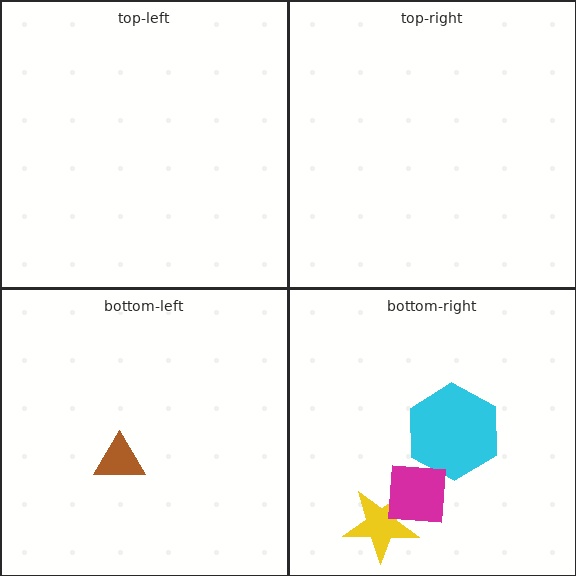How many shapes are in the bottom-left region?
1.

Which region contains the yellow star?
The bottom-right region.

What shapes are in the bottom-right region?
The yellow star, the cyan hexagon, the magenta square.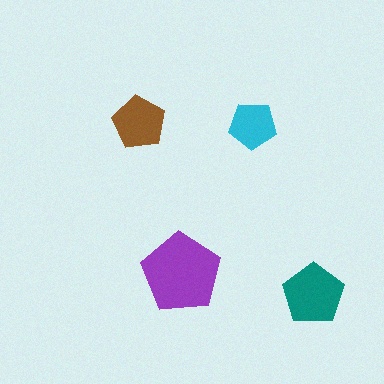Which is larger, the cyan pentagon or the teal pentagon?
The teal one.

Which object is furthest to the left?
The brown pentagon is leftmost.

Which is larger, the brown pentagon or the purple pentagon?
The purple one.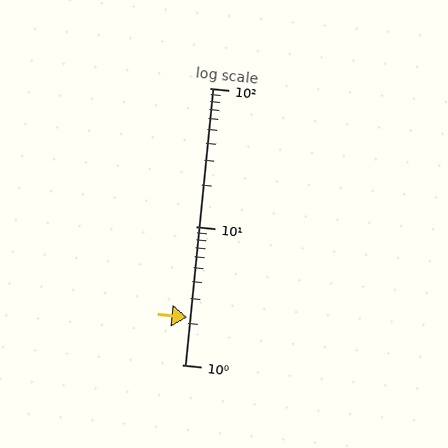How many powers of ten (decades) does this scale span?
The scale spans 2 decades, from 1 to 100.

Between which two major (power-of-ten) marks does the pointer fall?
The pointer is between 1 and 10.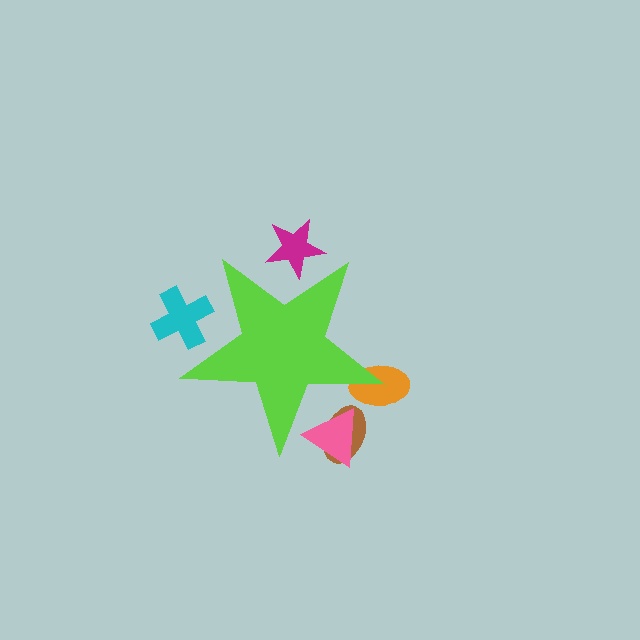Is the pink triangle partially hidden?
Yes, the pink triangle is partially hidden behind the lime star.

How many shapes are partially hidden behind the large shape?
5 shapes are partially hidden.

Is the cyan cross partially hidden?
Yes, the cyan cross is partially hidden behind the lime star.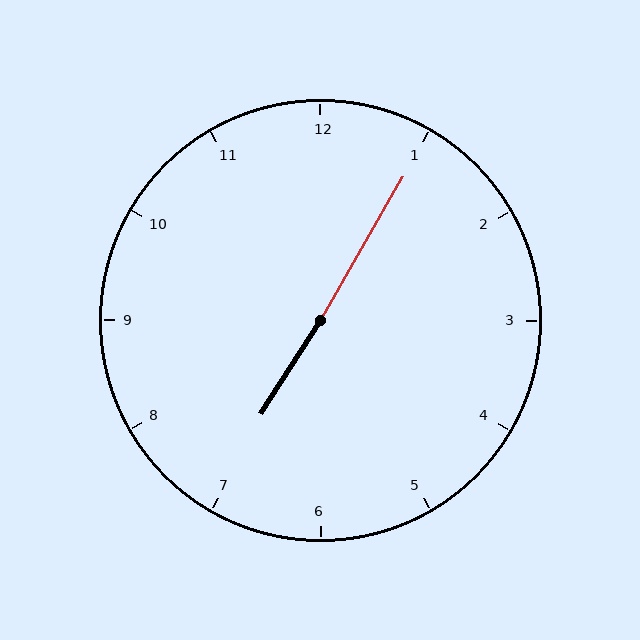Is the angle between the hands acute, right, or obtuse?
It is obtuse.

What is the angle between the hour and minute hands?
Approximately 178 degrees.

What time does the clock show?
7:05.